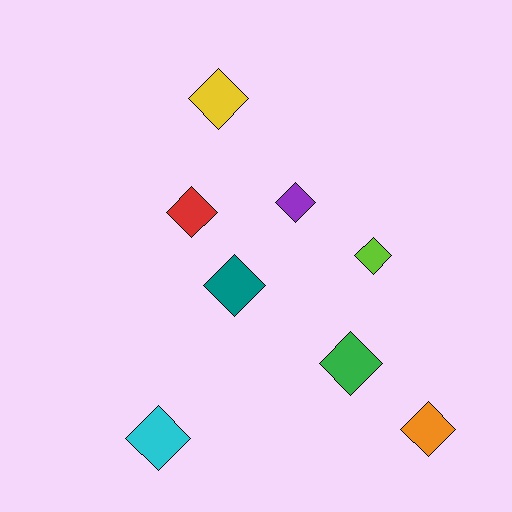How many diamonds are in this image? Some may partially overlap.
There are 8 diamonds.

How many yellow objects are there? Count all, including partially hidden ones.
There is 1 yellow object.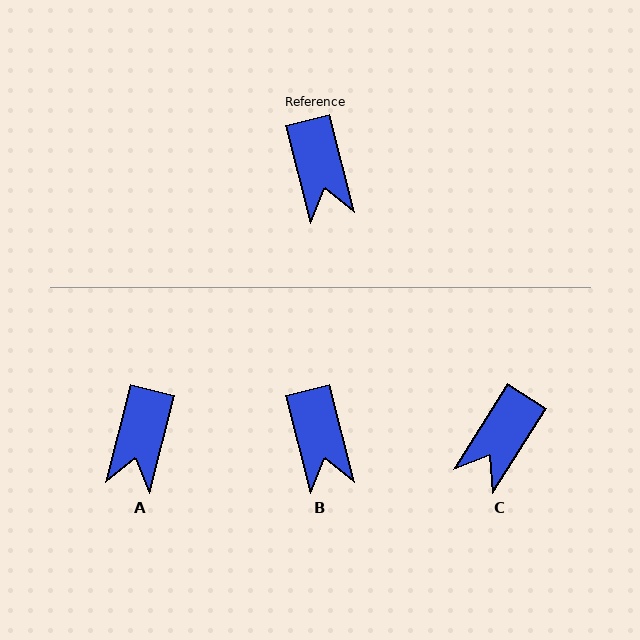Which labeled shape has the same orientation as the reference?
B.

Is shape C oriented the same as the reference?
No, it is off by about 46 degrees.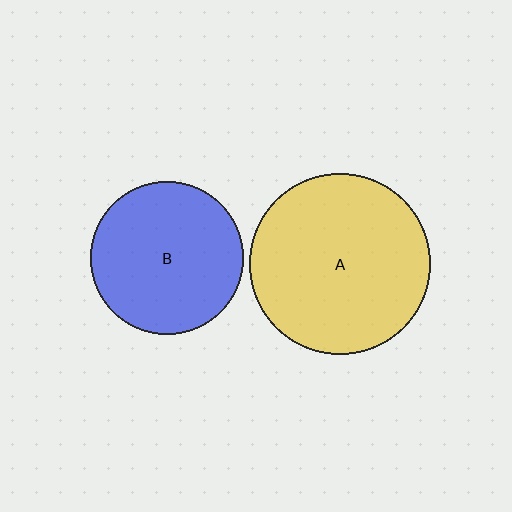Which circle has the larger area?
Circle A (yellow).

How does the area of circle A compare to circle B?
Approximately 1.4 times.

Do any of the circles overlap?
No, none of the circles overlap.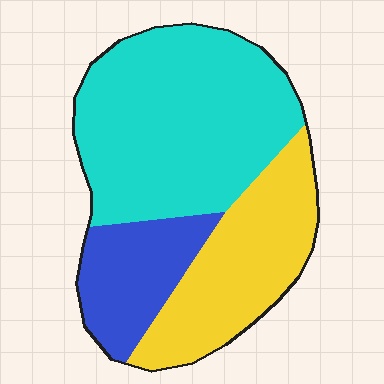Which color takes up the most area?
Cyan, at roughly 50%.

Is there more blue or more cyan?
Cyan.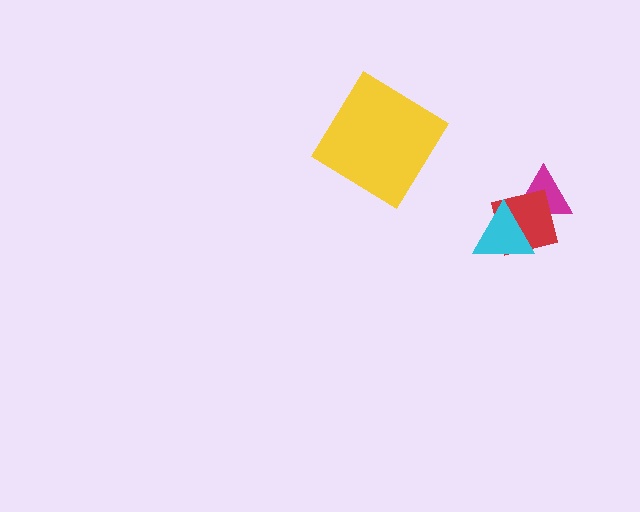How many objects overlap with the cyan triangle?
2 objects overlap with the cyan triangle.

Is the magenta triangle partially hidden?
Yes, it is partially covered by another shape.